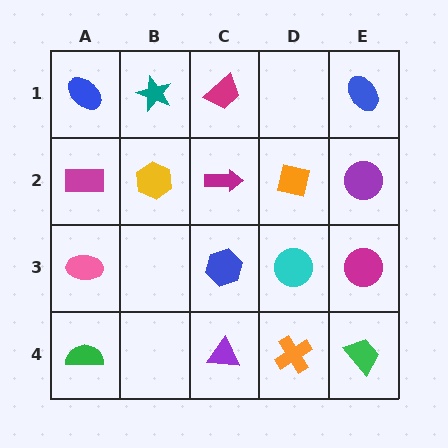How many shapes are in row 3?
4 shapes.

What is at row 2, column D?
An orange square.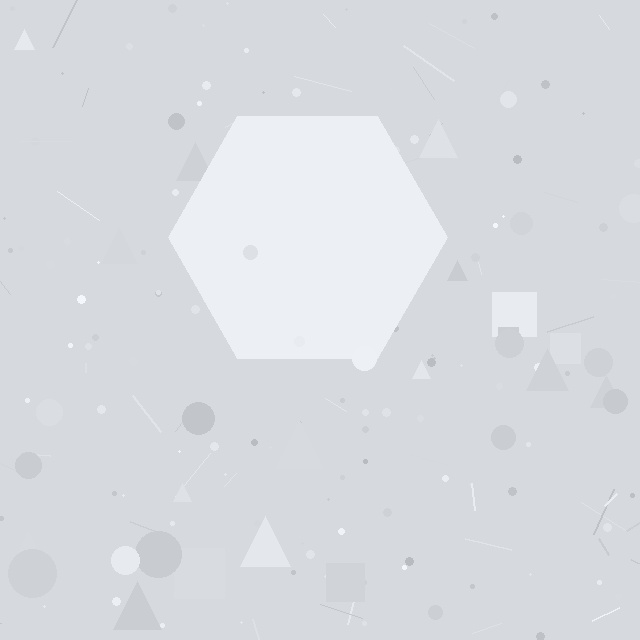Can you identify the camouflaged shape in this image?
The camouflaged shape is a hexagon.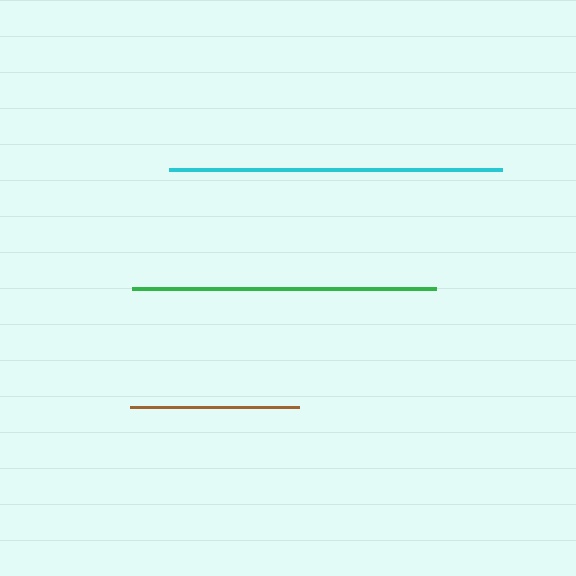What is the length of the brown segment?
The brown segment is approximately 170 pixels long.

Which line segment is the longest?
The cyan line is the longest at approximately 333 pixels.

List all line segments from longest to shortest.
From longest to shortest: cyan, green, brown.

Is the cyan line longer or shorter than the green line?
The cyan line is longer than the green line.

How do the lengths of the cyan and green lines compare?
The cyan and green lines are approximately the same length.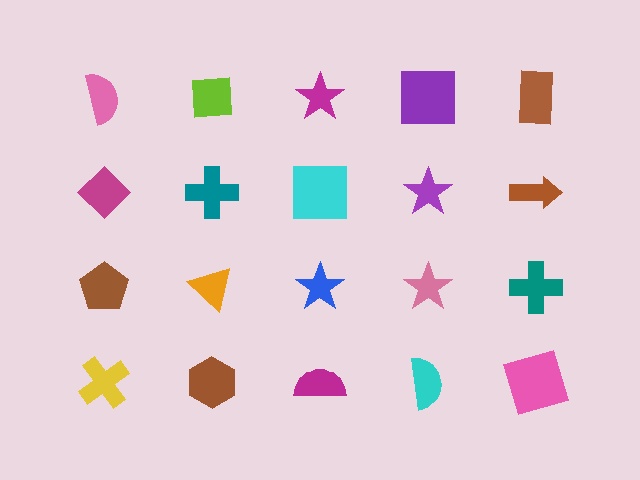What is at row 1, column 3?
A magenta star.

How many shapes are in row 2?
5 shapes.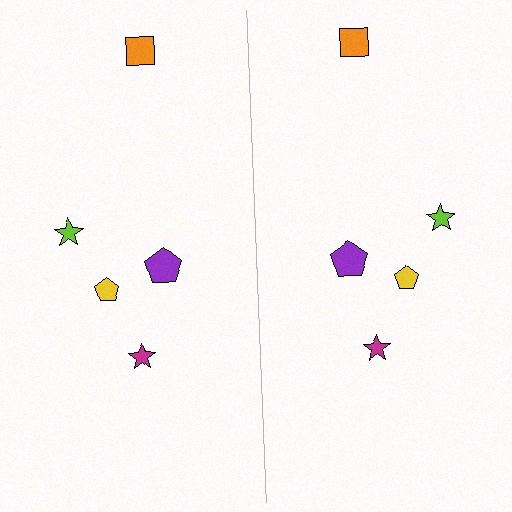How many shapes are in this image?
There are 10 shapes in this image.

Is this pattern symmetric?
Yes, this pattern has bilateral (reflection) symmetry.